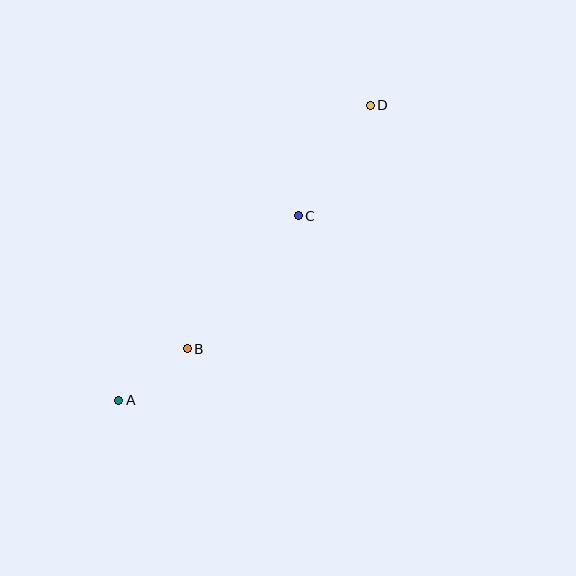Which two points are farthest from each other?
Points A and D are farthest from each other.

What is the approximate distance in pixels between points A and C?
The distance between A and C is approximately 258 pixels.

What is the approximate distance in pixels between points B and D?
The distance between B and D is approximately 304 pixels.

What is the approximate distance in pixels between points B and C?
The distance between B and C is approximately 173 pixels.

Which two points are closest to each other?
Points A and B are closest to each other.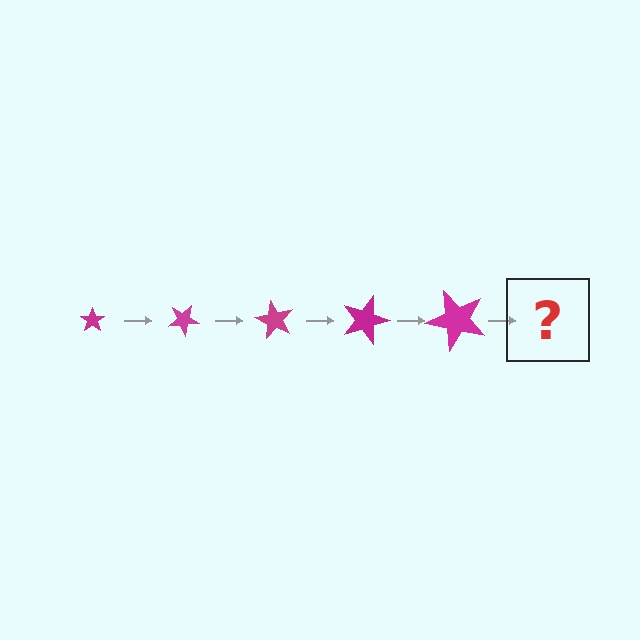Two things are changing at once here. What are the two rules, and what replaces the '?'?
The two rules are that the star grows larger each step and it rotates 30 degrees each step. The '?' should be a star, larger than the previous one and rotated 150 degrees from the start.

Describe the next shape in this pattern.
It should be a star, larger than the previous one and rotated 150 degrees from the start.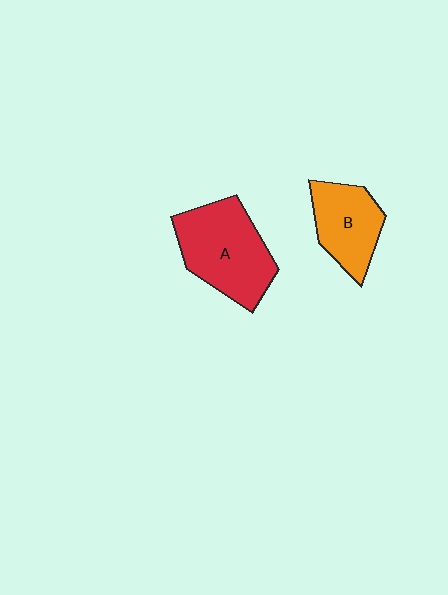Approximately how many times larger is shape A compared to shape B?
Approximately 1.4 times.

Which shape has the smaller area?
Shape B (orange).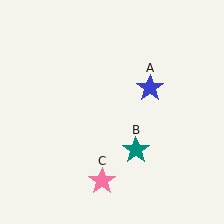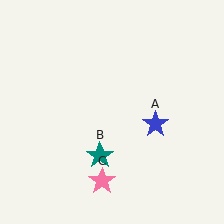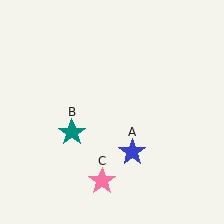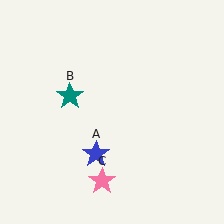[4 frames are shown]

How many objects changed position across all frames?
2 objects changed position: blue star (object A), teal star (object B).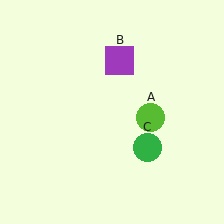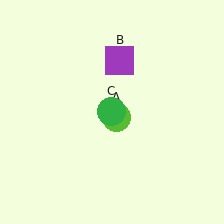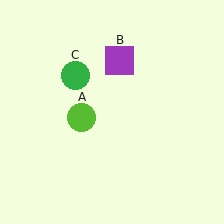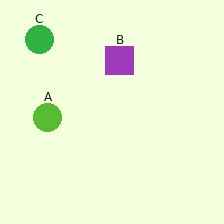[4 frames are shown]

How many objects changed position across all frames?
2 objects changed position: lime circle (object A), green circle (object C).